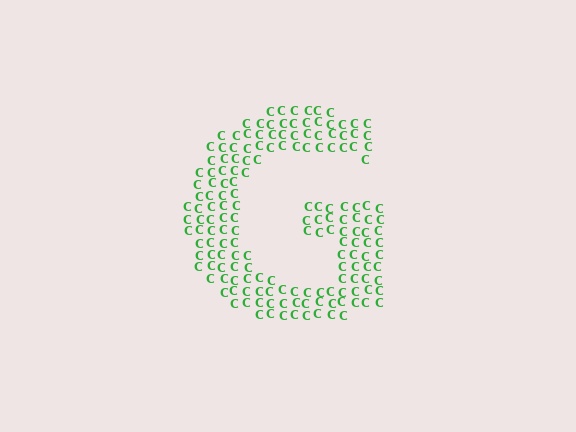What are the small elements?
The small elements are letter C's.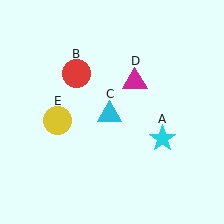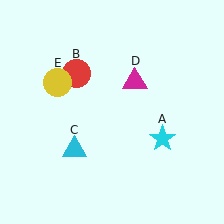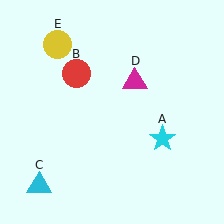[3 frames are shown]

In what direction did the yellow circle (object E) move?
The yellow circle (object E) moved up.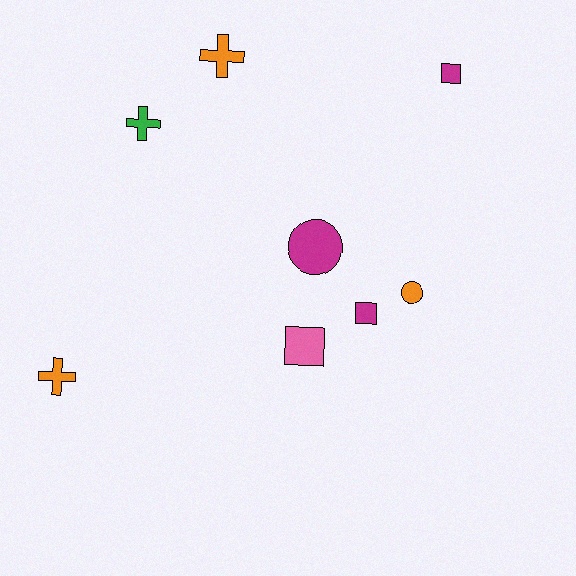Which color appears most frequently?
Magenta, with 3 objects.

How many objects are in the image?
There are 8 objects.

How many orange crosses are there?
There are 2 orange crosses.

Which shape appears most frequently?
Square, with 3 objects.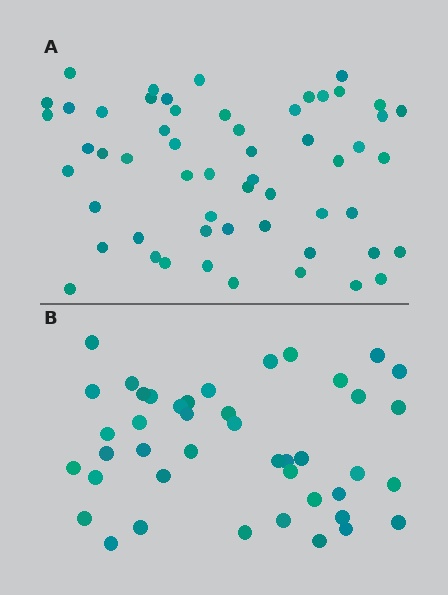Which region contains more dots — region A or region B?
Region A (the top region) has more dots.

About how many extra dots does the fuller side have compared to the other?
Region A has approximately 15 more dots than region B.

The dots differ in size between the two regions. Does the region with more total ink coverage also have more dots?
No. Region B has more total ink coverage because its dots are larger, but region A actually contains more individual dots. Total area can be misleading — the number of items is what matters here.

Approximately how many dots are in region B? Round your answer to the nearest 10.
About 40 dots. (The exact count is 43, which rounds to 40.)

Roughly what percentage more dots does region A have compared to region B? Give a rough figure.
About 30% more.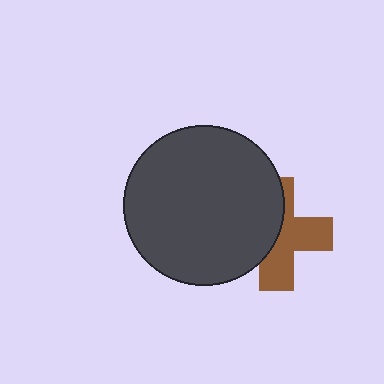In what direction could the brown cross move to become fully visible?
The brown cross could move right. That would shift it out from behind the dark gray circle entirely.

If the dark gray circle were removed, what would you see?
You would see the complete brown cross.